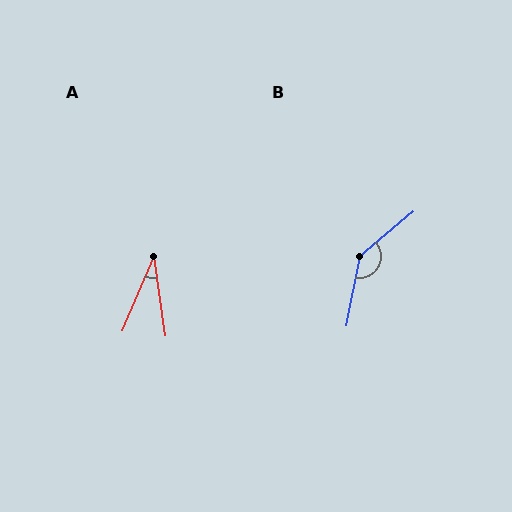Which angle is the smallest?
A, at approximately 31 degrees.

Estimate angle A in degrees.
Approximately 31 degrees.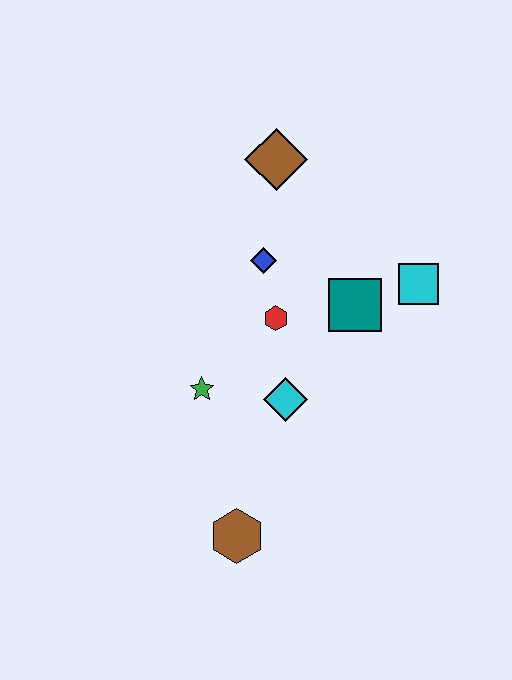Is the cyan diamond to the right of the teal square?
No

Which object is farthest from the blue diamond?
The brown hexagon is farthest from the blue diamond.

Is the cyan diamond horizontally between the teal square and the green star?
Yes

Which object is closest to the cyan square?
The teal square is closest to the cyan square.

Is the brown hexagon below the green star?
Yes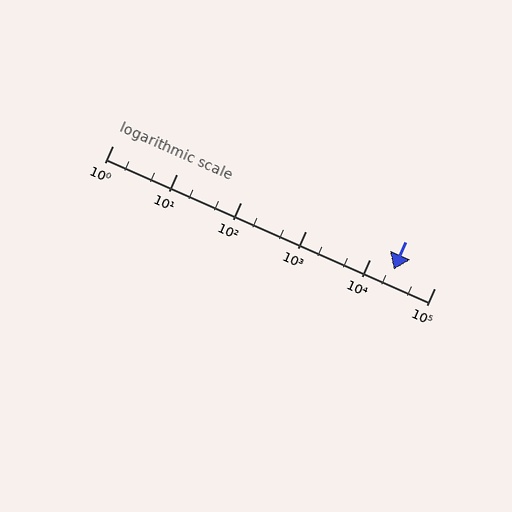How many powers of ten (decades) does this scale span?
The scale spans 5 decades, from 1 to 100000.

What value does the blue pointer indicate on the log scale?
The pointer indicates approximately 23000.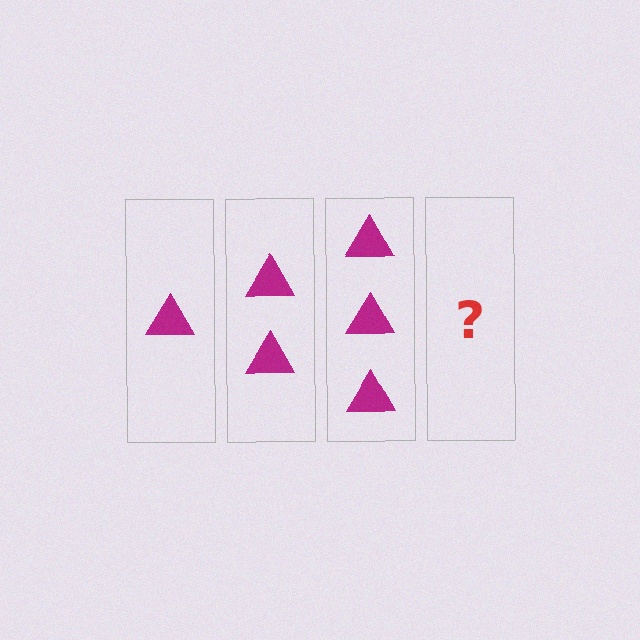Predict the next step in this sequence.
The next step is 4 triangles.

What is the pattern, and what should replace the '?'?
The pattern is that each step adds one more triangle. The '?' should be 4 triangles.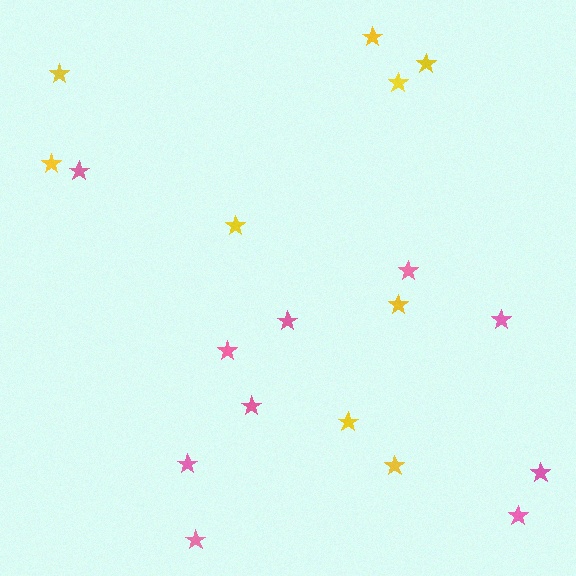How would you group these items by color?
There are 2 groups: one group of yellow stars (9) and one group of pink stars (10).